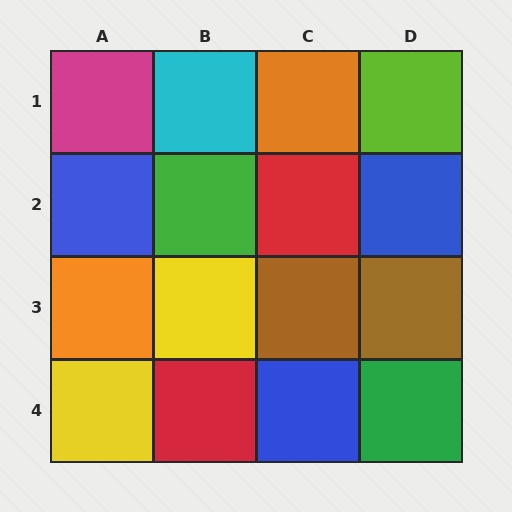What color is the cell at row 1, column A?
Magenta.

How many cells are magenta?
1 cell is magenta.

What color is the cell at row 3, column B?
Yellow.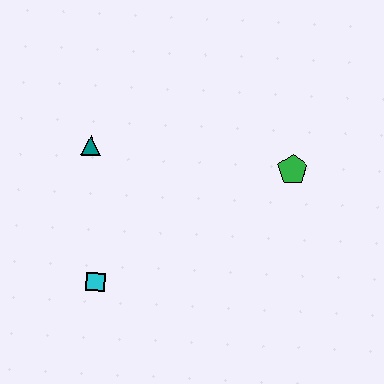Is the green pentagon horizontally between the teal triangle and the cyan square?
No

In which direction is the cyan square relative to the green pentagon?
The cyan square is to the left of the green pentagon.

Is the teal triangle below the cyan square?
No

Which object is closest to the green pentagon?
The teal triangle is closest to the green pentagon.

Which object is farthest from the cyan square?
The green pentagon is farthest from the cyan square.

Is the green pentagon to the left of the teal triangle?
No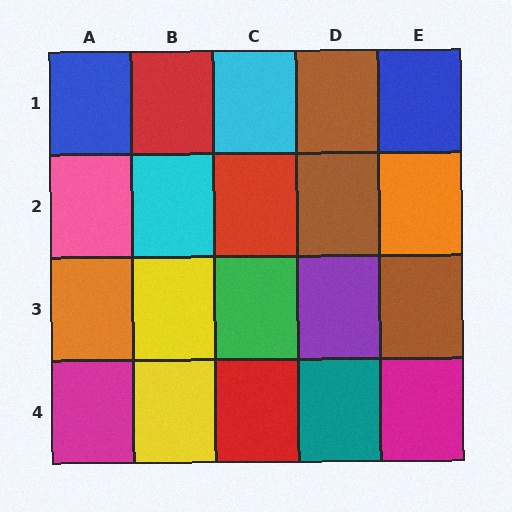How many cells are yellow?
2 cells are yellow.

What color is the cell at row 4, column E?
Magenta.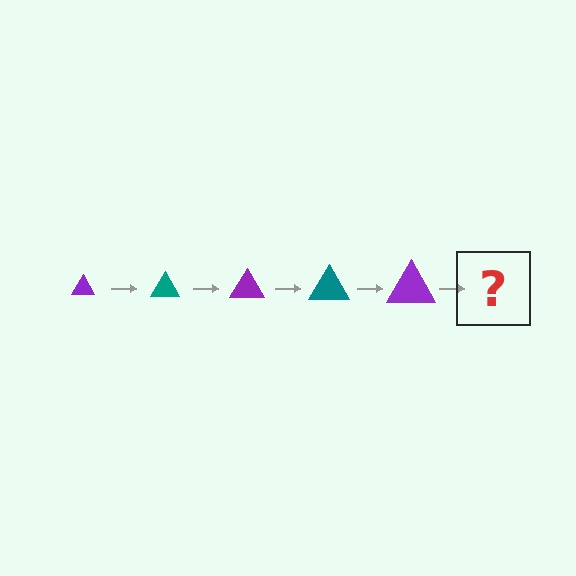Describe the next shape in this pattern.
It should be a teal triangle, larger than the previous one.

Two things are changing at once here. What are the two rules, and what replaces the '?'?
The two rules are that the triangle grows larger each step and the color cycles through purple and teal. The '?' should be a teal triangle, larger than the previous one.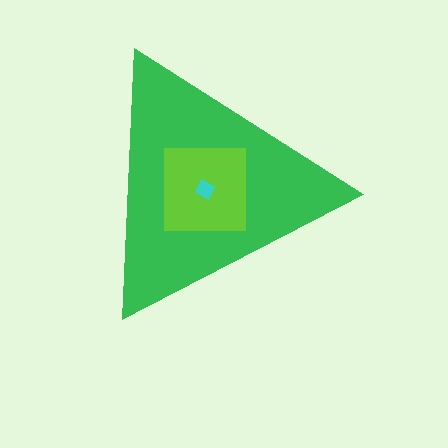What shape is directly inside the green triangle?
The lime square.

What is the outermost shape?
The green triangle.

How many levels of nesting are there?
3.